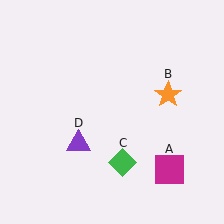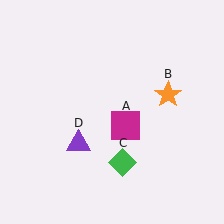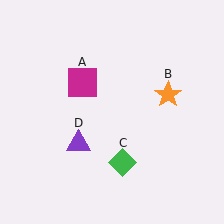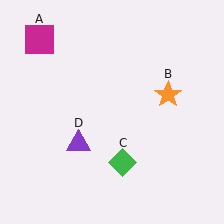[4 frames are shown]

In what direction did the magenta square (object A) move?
The magenta square (object A) moved up and to the left.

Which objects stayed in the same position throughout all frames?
Orange star (object B) and green diamond (object C) and purple triangle (object D) remained stationary.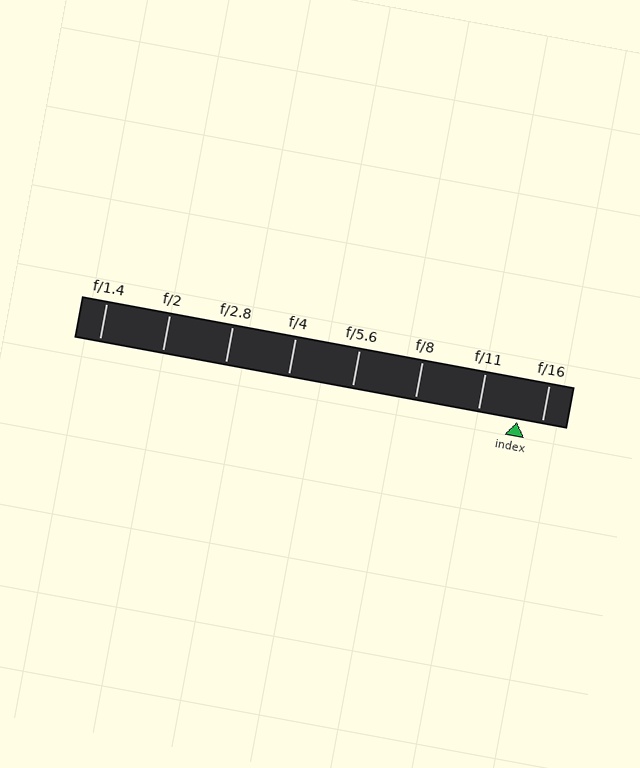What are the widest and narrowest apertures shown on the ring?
The widest aperture shown is f/1.4 and the narrowest is f/16.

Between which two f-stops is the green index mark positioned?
The index mark is between f/11 and f/16.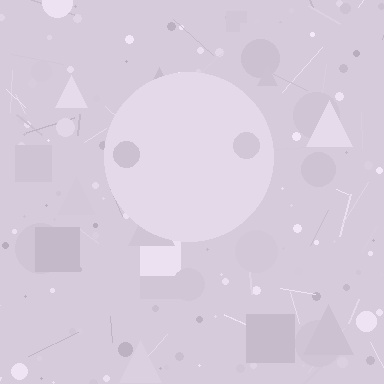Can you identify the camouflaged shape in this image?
The camouflaged shape is a circle.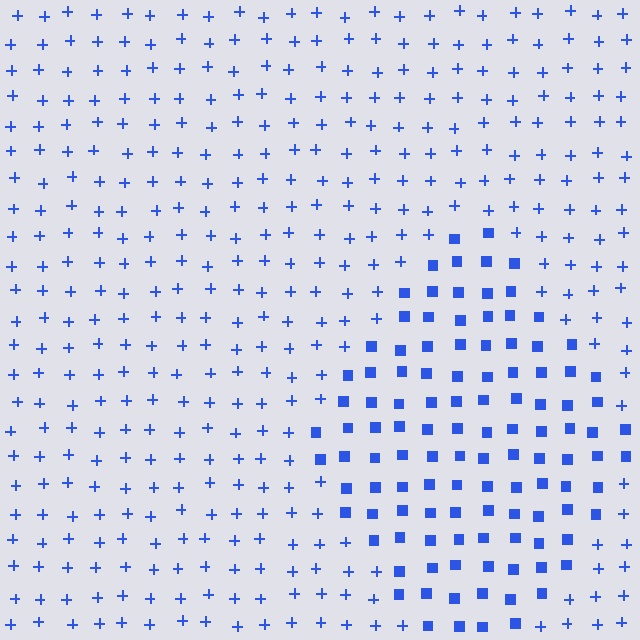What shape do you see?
I see a diamond.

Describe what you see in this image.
The image is filled with small blue elements arranged in a uniform grid. A diamond-shaped region contains squares, while the surrounding area contains plus signs. The boundary is defined purely by the change in element shape.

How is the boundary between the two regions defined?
The boundary is defined by a change in element shape: squares inside vs. plus signs outside. All elements share the same color and spacing.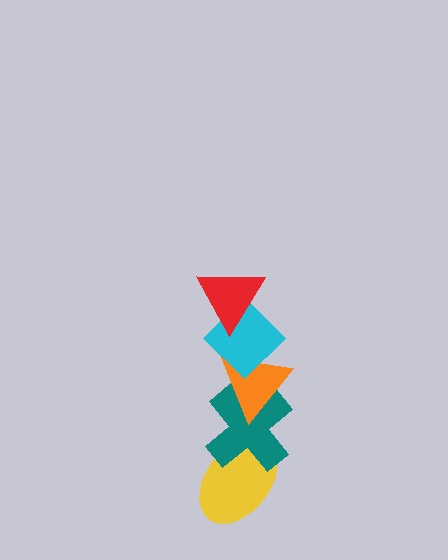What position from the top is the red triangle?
The red triangle is 1st from the top.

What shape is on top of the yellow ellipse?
The teal cross is on top of the yellow ellipse.